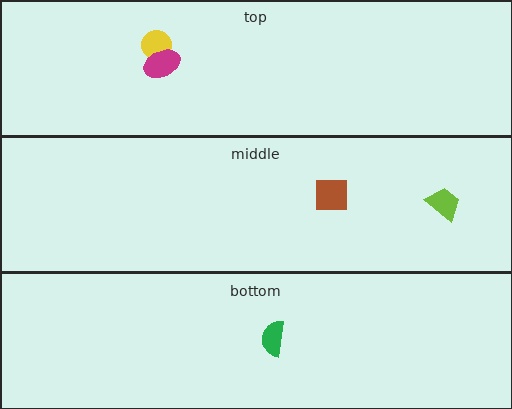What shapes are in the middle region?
The brown square, the lime trapezoid.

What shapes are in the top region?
The yellow circle, the magenta ellipse.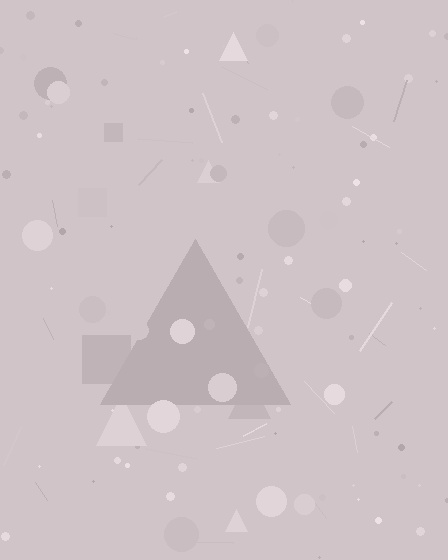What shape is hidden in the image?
A triangle is hidden in the image.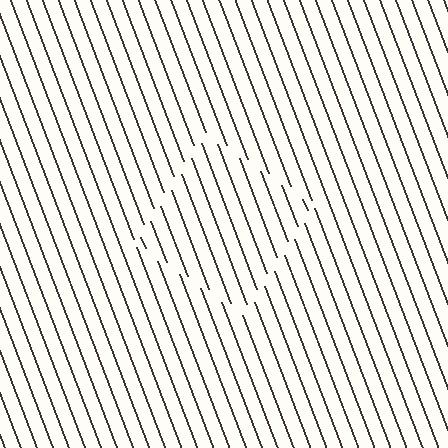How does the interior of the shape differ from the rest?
The interior of the shape contains the same grating, shifted by half a period — the contour is defined by the phase discontinuity where line-ends from the inner and outer gratings abut.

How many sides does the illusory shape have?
4 sides — the line-ends trace a square.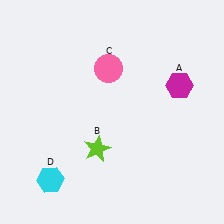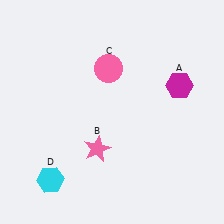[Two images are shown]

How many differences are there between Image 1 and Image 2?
There is 1 difference between the two images.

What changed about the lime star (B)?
In Image 1, B is lime. In Image 2, it changed to pink.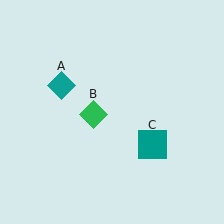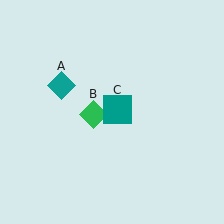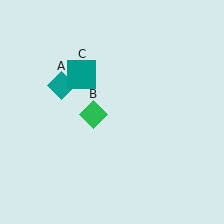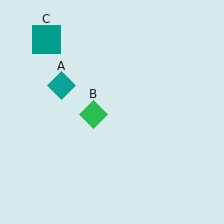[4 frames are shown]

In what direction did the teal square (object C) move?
The teal square (object C) moved up and to the left.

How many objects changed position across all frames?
1 object changed position: teal square (object C).